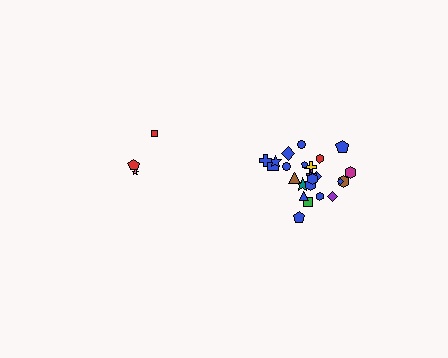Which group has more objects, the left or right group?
The right group.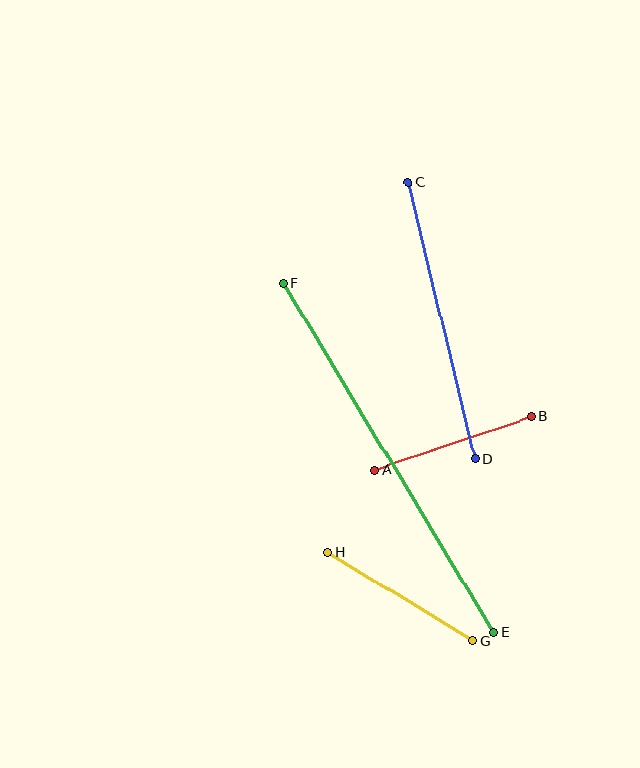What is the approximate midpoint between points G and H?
The midpoint is at approximately (400, 596) pixels.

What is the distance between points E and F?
The distance is approximately 407 pixels.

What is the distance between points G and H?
The distance is approximately 170 pixels.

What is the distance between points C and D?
The distance is approximately 284 pixels.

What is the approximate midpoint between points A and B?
The midpoint is at approximately (453, 443) pixels.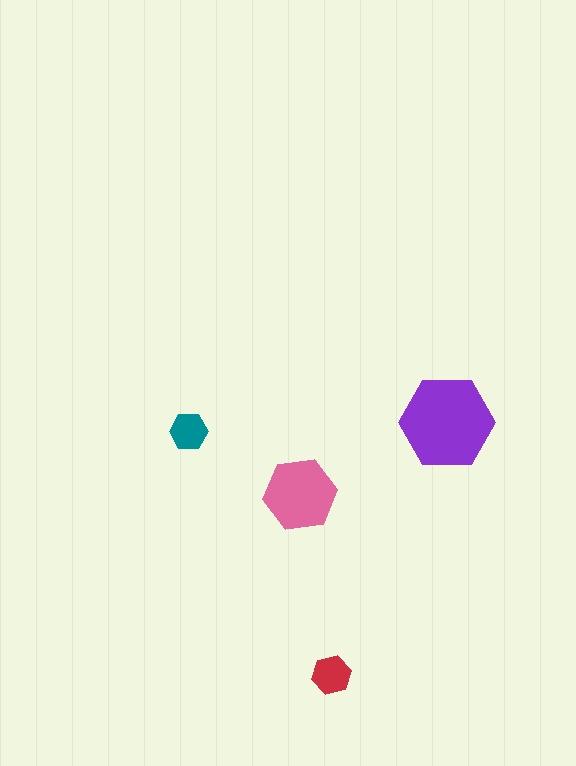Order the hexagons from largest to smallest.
the purple one, the pink one, the red one, the teal one.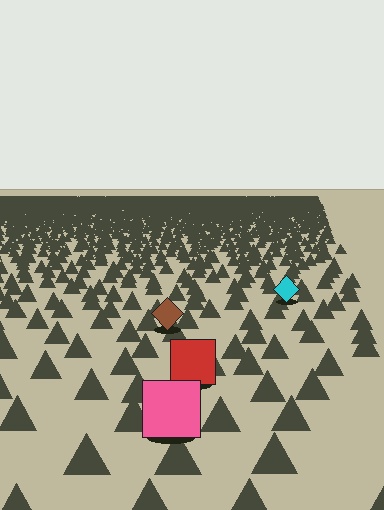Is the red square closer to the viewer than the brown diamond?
Yes. The red square is closer — you can tell from the texture gradient: the ground texture is coarser near it.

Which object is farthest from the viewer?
The cyan diamond is farthest from the viewer. It appears smaller and the ground texture around it is denser.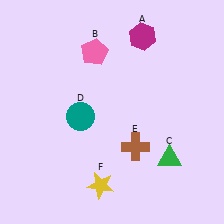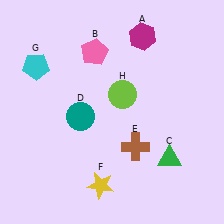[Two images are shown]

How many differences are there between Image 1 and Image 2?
There are 2 differences between the two images.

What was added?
A cyan pentagon (G), a lime circle (H) were added in Image 2.